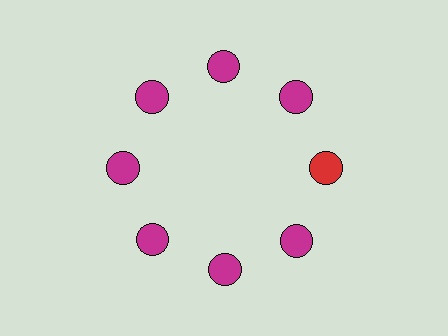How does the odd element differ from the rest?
It has a different color: red instead of magenta.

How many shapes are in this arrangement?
There are 8 shapes arranged in a ring pattern.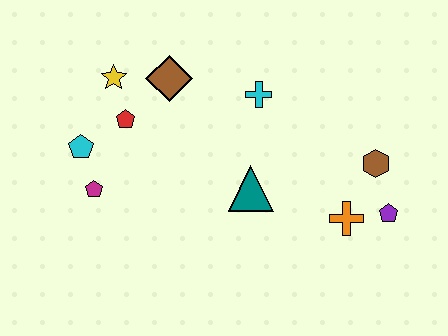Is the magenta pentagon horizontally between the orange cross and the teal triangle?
No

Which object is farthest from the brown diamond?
The purple pentagon is farthest from the brown diamond.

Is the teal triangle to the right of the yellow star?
Yes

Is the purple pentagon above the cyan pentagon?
No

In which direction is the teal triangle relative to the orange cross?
The teal triangle is to the left of the orange cross.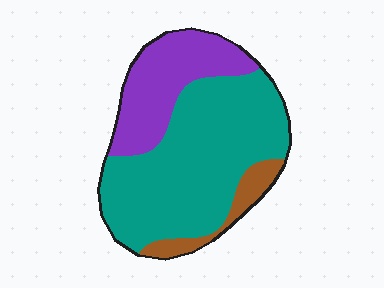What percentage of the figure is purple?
Purple covers 28% of the figure.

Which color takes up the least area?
Brown, at roughly 10%.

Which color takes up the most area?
Teal, at roughly 65%.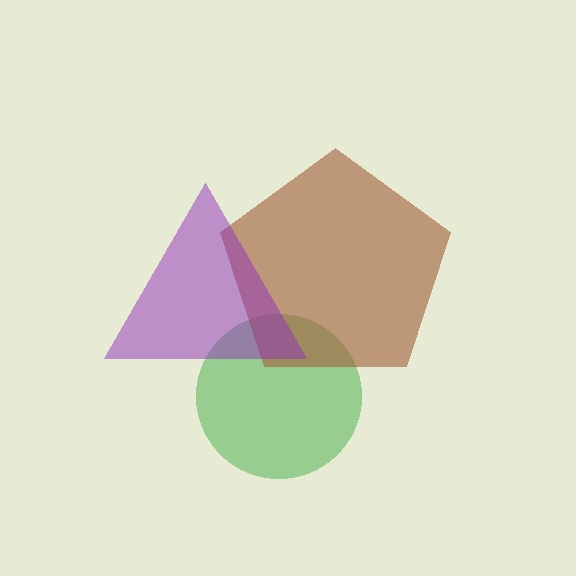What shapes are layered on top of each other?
The layered shapes are: a green circle, a brown pentagon, a purple triangle.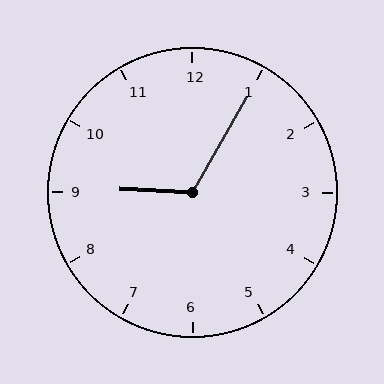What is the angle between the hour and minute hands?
Approximately 118 degrees.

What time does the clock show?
9:05.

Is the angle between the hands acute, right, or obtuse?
It is obtuse.